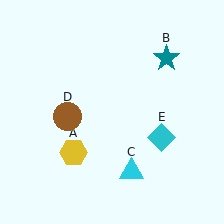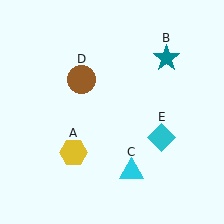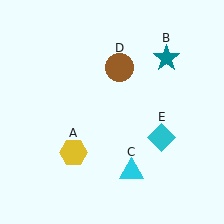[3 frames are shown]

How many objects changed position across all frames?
1 object changed position: brown circle (object D).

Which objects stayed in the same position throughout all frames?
Yellow hexagon (object A) and teal star (object B) and cyan triangle (object C) and cyan diamond (object E) remained stationary.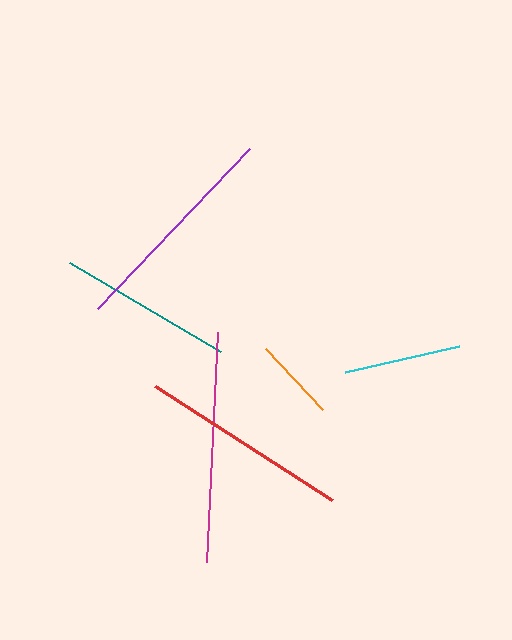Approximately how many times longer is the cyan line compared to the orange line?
The cyan line is approximately 1.4 times the length of the orange line.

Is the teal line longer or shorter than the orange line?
The teal line is longer than the orange line.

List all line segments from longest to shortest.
From longest to shortest: magenta, purple, red, teal, cyan, orange.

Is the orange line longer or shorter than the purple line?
The purple line is longer than the orange line.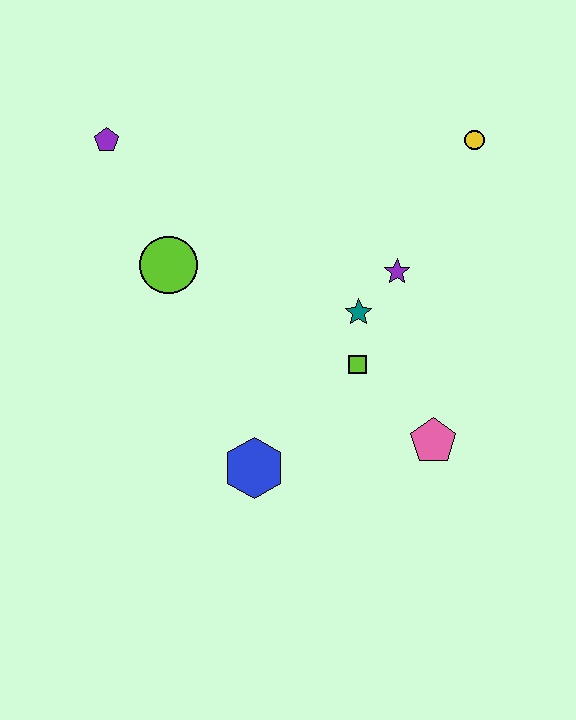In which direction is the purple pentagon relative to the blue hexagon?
The purple pentagon is above the blue hexagon.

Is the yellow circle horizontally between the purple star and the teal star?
No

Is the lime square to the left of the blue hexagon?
No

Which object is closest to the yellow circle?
The purple star is closest to the yellow circle.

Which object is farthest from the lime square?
The purple pentagon is farthest from the lime square.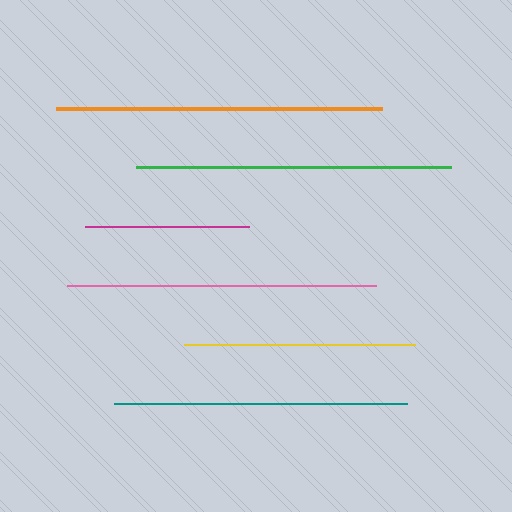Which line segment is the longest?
The orange line is the longest at approximately 326 pixels.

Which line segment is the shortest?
The magenta line is the shortest at approximately 164 pixels.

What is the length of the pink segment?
The pink segment is approximately 309 pixels long.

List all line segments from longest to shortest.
From longest to shortest: orange, green, pink, teal, yellow, magenta.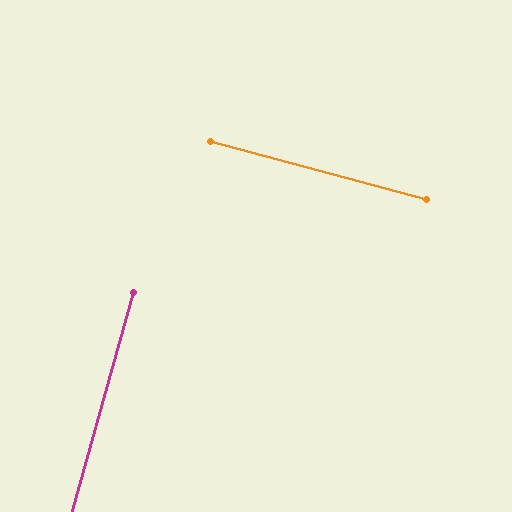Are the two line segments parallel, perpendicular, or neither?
Perpendicular — they meet at approximately 90°.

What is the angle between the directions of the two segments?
Approximately 90 degrees.